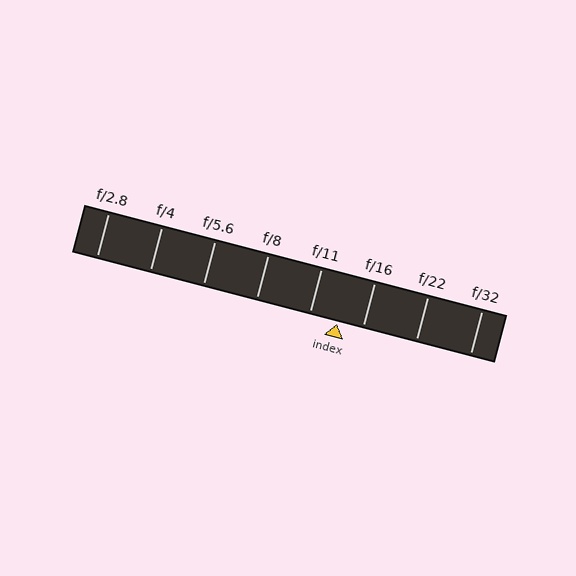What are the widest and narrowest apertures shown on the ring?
The widest aperture shown is f/2.8 and the narrowest is f/32.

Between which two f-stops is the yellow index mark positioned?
The index mark is between f/11 and f/16.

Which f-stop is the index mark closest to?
The index mark is closest to f/16.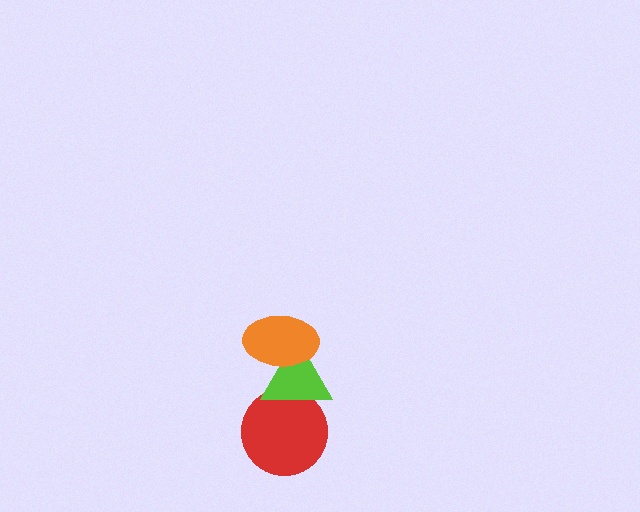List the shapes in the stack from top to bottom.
From top to bottom: the orange ellipse, the lime triangle, the red circle.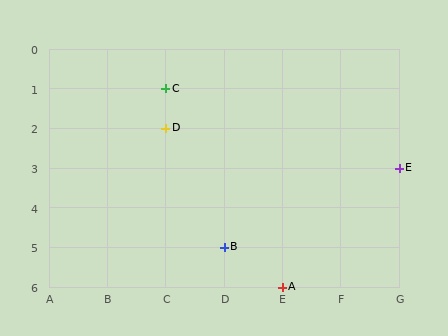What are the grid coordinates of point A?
Point A is at grid coordinates (E, 6).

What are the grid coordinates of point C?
Point C is at grid coordinates (C, 1).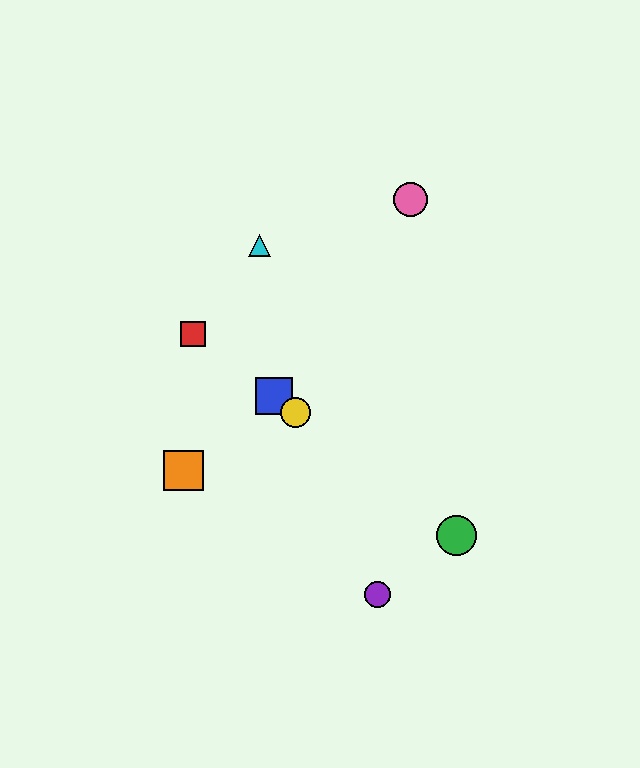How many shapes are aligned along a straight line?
4 shapes (the red square, the blue square, the green circle, the yellow circle) are aligned along a straight line.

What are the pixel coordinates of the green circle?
The green circle is at (457, 535).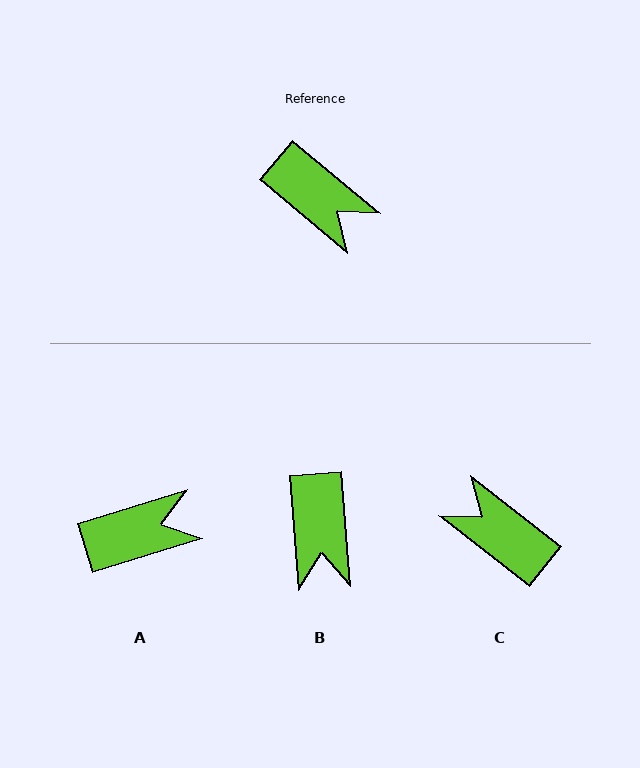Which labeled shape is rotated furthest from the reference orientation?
C, about 178 degrees away.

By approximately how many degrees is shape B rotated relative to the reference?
Approximately 46 degrees clockwise.